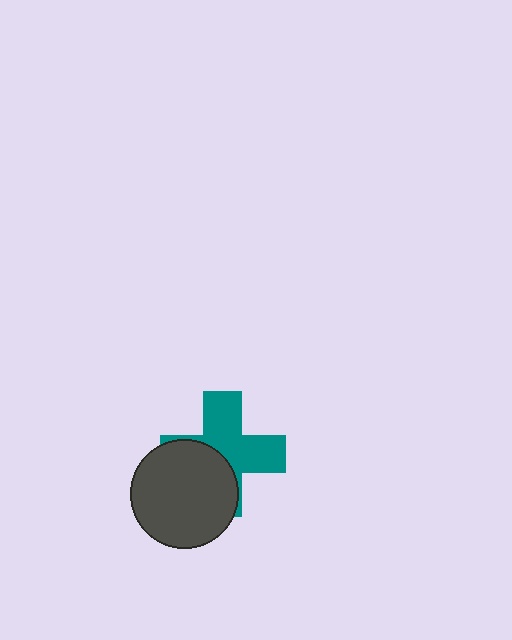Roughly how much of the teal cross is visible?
About half of it is visible (roughly 56%).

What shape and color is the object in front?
The object in front is a dark gray circle.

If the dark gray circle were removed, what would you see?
You would see the complete teal cross.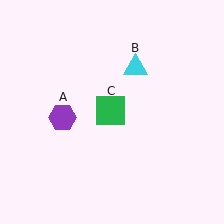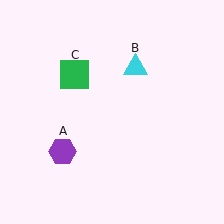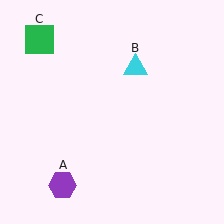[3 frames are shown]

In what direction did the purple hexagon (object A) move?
The purple hexagon (object A) moved down.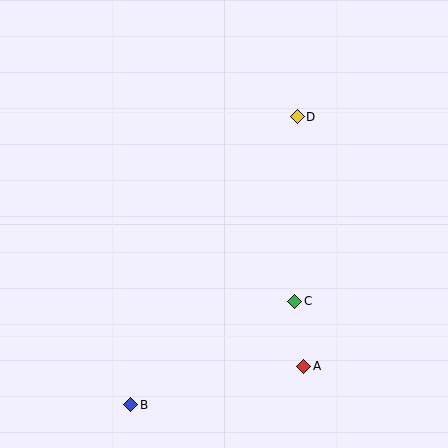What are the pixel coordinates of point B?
Point B is at (131, 405).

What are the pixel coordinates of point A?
Point A is at (304, 366).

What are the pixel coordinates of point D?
Point D is at (297, 117).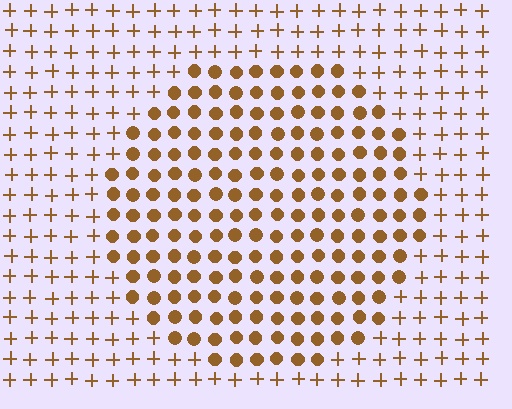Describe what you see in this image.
The image is filled with small brown elements arranged in a uniform grid. A circle-shaped region contains circles, while the surrounding area contains plus signs. The boundary is defined purely by the change in element shape.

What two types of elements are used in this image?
The image uses circles inside the circle region and plus signs outside it.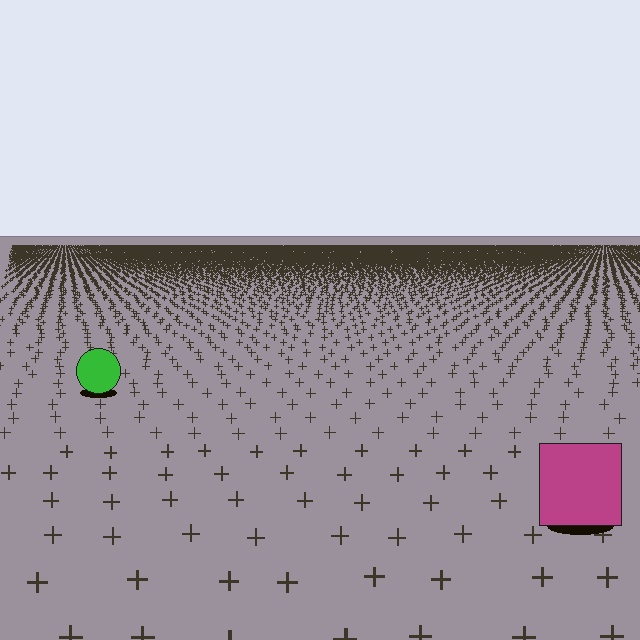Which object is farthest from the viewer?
The green circle is farthest from the viewer. It appears smaller and the ground texture around it is denser.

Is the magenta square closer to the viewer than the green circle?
Yes. The magenta square is closer — you can tell from the texture gradient: the ground texture is coarser near it.